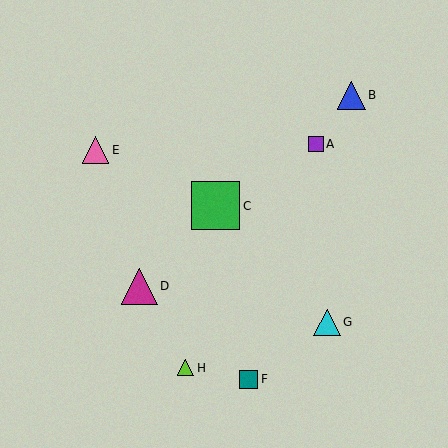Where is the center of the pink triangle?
The center of the pink triangle is at (95, 150).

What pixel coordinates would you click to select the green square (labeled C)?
Click at (216, 206) to select the green square C.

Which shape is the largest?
The green square (labeled C) is the largest.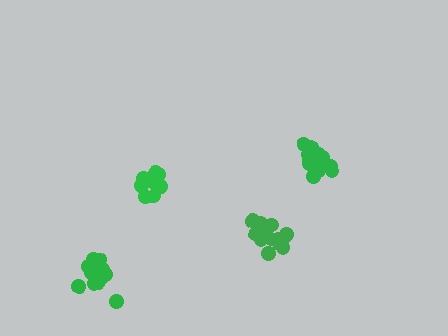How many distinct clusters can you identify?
There are 4 distinct clusters.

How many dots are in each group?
Group 1: 13 dots, Group 2: 9 dots, Group 3: 13 dots, Group 4: 11 dots (46 total).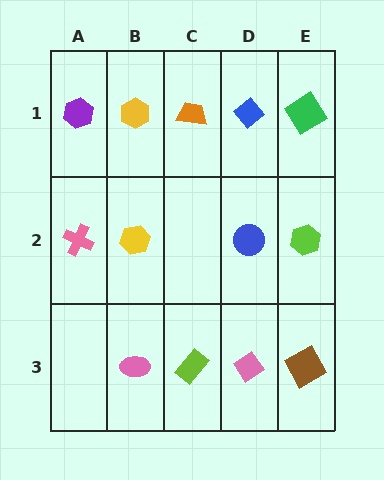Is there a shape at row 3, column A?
No, that cell is empty.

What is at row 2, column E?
A lime hexagon.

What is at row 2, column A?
A pink cross.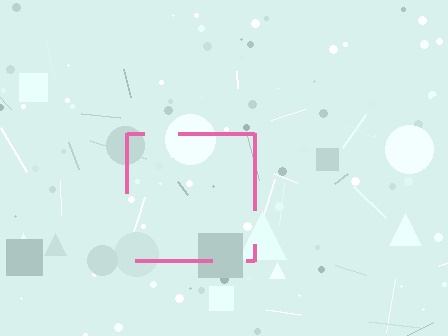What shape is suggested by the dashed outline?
The dashed outline suggests a square.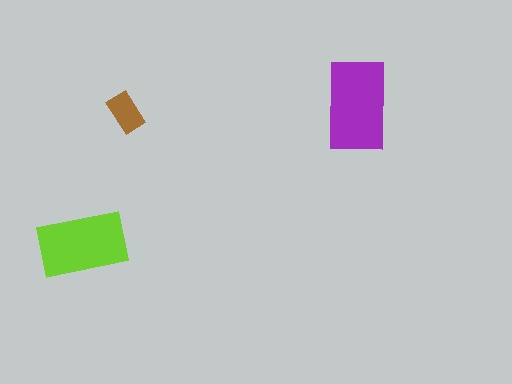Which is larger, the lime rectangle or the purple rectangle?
The purple one.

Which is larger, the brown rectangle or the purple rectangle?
The purple one.